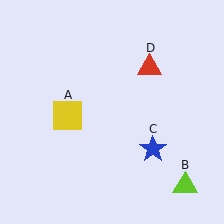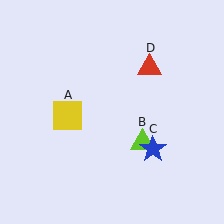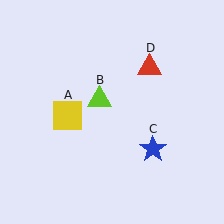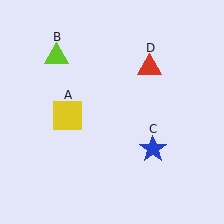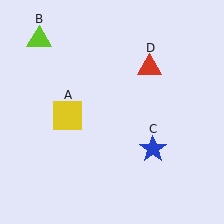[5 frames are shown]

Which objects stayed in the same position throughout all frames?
Yellow square (object A) and blue star (object C) and red triangle (object D) remained stationary.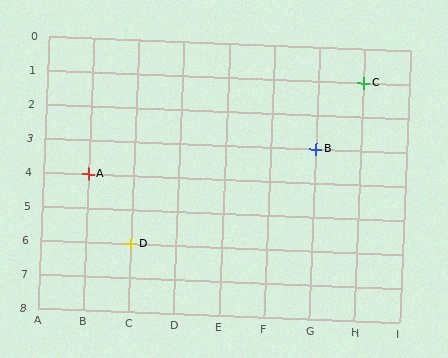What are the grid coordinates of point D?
Point D is at grid coordinates (C, 6).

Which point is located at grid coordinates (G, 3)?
Point B is at (G, 3).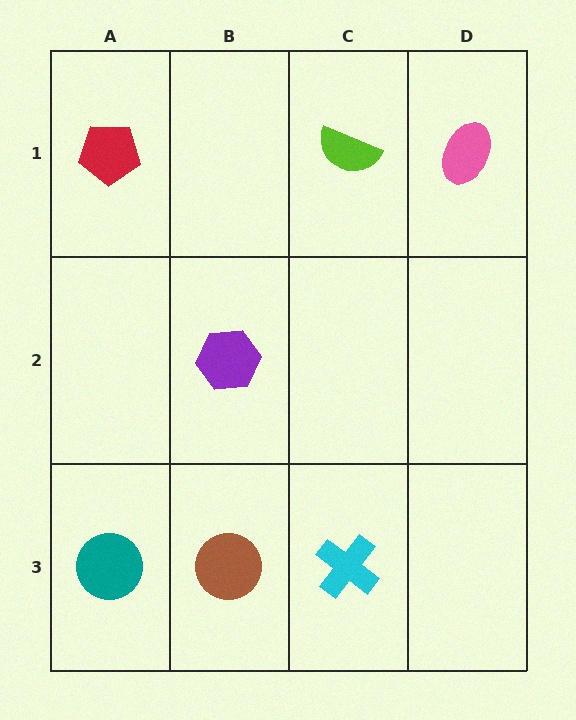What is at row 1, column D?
A pink ellipse.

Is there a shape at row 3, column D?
No, that cell is empty.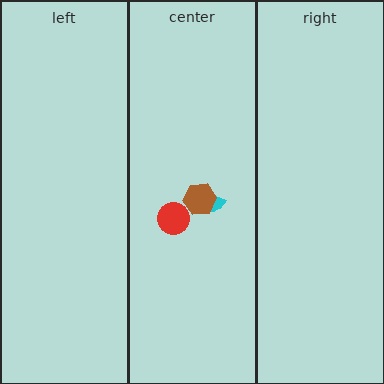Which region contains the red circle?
The center region.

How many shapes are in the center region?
3.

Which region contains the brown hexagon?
The center region.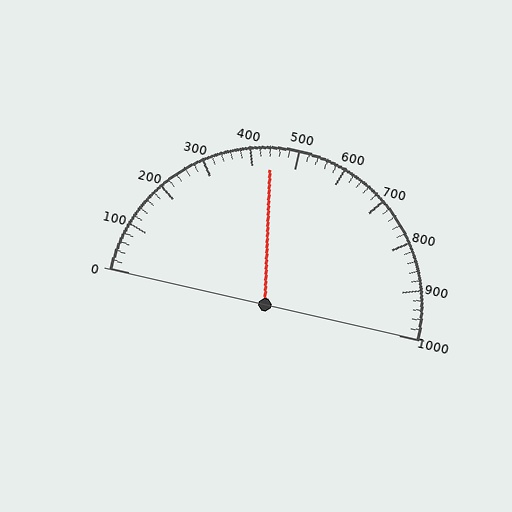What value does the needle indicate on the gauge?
The needle indicates approximately 440.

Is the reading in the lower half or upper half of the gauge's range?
The reading is in the lower half of the range (0 to 1000).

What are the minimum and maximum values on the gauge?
The gauge ranges from 0 to 1000.